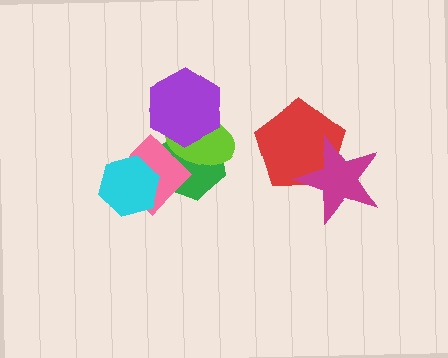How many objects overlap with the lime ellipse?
3 objects overlap with the lime ellipse.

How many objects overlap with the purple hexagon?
2 objects overlap with the purple hexagon.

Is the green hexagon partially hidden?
Yes, it is partially covered by another shape.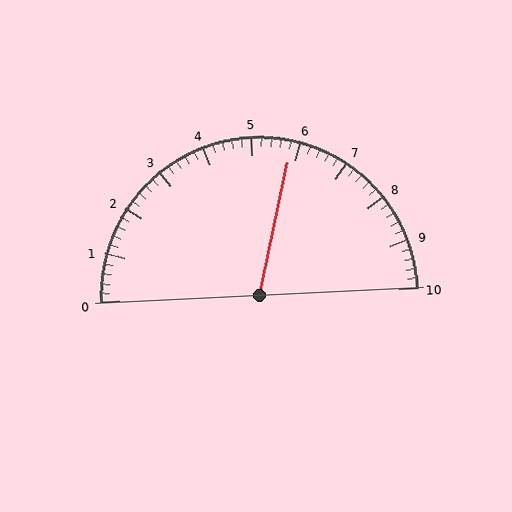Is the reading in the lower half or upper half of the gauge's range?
The reading is in the upper half of the range (0 to 10).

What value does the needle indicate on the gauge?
The needle indicates approximately 5.8.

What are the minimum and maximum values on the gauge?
The gauge ranges from 0 to 10.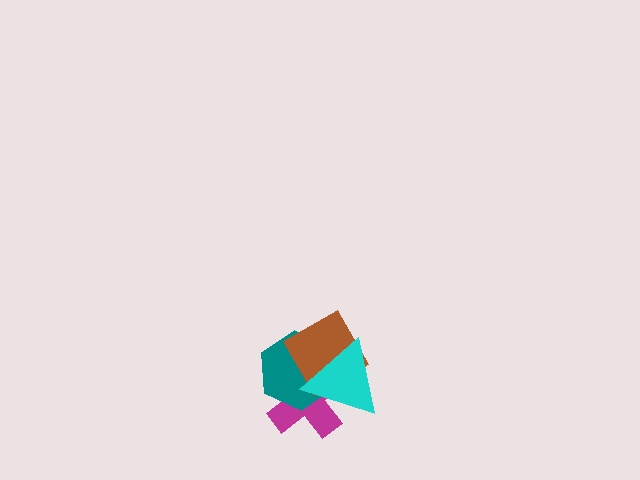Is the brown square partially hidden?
Yes, it is partially covered by another shape.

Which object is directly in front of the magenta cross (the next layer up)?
The teal hexagon is directly in front of the magenta cross.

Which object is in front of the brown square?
The cyan triangle is in front of the brown square.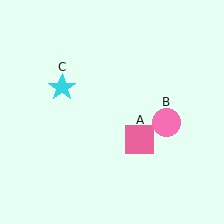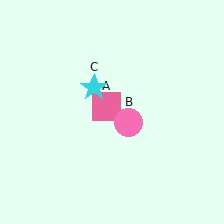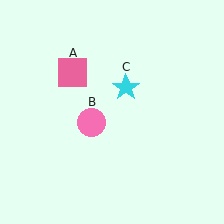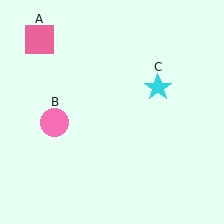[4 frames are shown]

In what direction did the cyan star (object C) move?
The cyan star (object C) moved right.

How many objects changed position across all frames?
3 objects changed position: pink square (object A), pink circle (object B), cyan star (object C).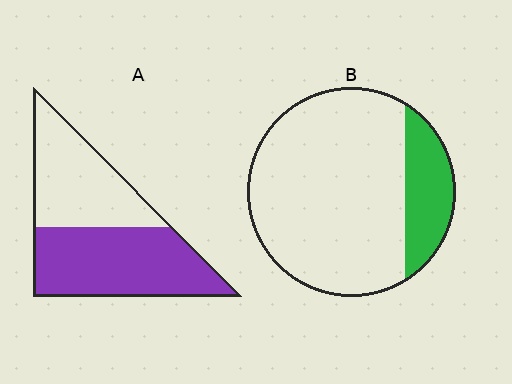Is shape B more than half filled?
No.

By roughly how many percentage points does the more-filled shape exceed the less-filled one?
By roughly 35 percentage points (A over B).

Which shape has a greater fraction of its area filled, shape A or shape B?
Shape A.